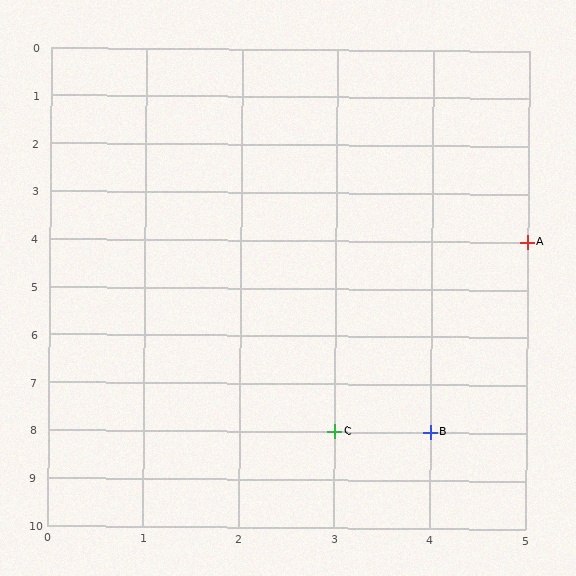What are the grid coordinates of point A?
Point A is at grid coordinates (5, 4).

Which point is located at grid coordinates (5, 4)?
Point A is at (5, 4).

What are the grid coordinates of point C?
Point C is at grid coordinates (3, 8).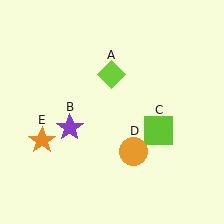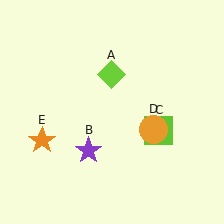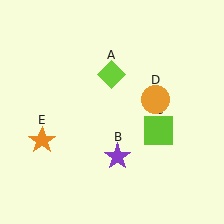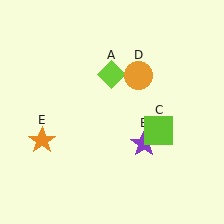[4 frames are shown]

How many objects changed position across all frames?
2 objects changed position: purple star (object B), orange circle (object D).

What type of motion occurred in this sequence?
The purple star (object B), orange circle (object D) rotated counterclockwise around the center of the scene.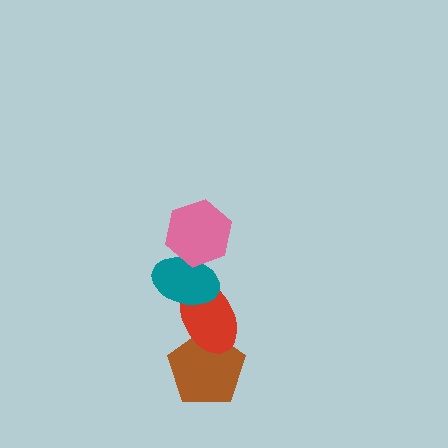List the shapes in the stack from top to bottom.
From top to bottom: the pink hexagon, the teal ellipse, the red ellipse, the brown pentagon.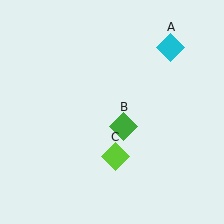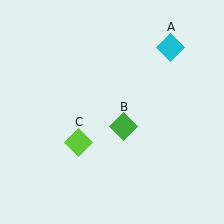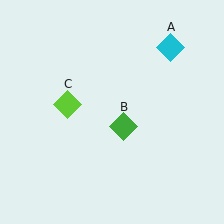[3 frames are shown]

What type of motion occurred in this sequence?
The lime diamond (object C) rotated clockwise around the center of the scene.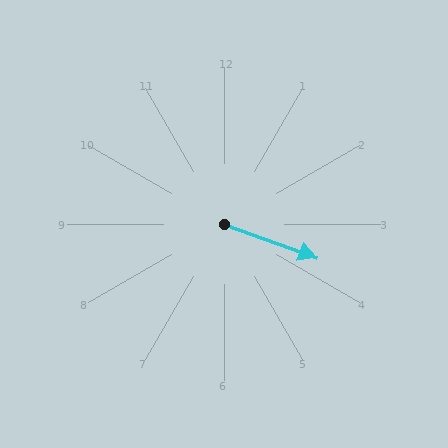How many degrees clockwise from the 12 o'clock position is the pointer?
Approximately 110 degrees.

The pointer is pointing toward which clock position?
Roughly 4 o'clock.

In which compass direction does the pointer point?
East.